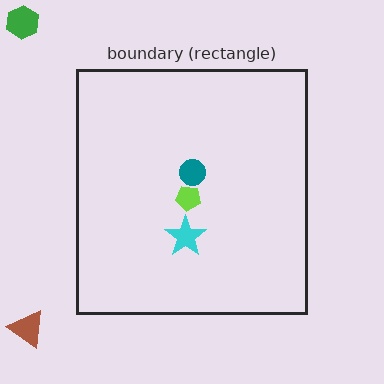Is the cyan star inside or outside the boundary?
Inside.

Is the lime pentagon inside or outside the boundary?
Inside.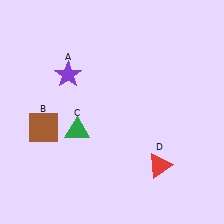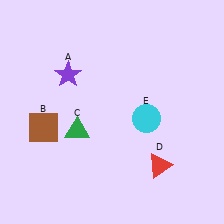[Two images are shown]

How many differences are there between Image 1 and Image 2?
There is 1 difference between the two images.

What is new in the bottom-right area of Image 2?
A cyan circle (E) was added in the bottom-right area of Image 2.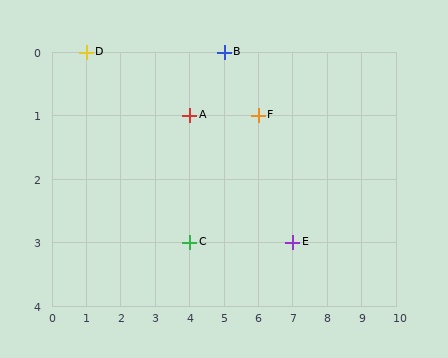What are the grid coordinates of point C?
Point C is at grid coordinates (4, 3).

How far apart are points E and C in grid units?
Points E and C are 3 columns apart.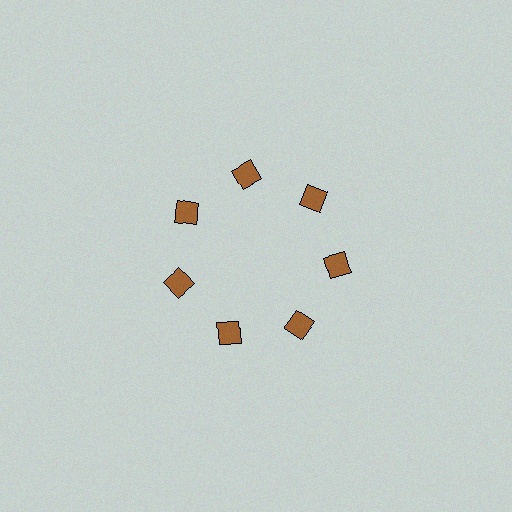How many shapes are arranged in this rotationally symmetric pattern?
There are 7 shapes, arranged in 7 groups of 1.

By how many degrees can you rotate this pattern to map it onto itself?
The pattern maps onto itself every 51 degrees of rotation.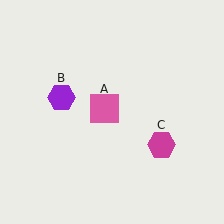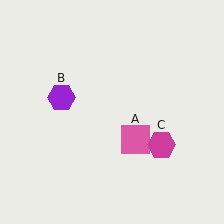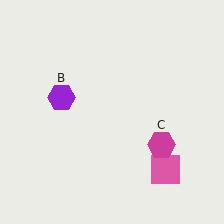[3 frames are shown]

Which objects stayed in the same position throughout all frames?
Purple hexagon (object B) and magenta hexagon (object C) remained stationary.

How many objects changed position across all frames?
1 object changed position: pink square (object A).